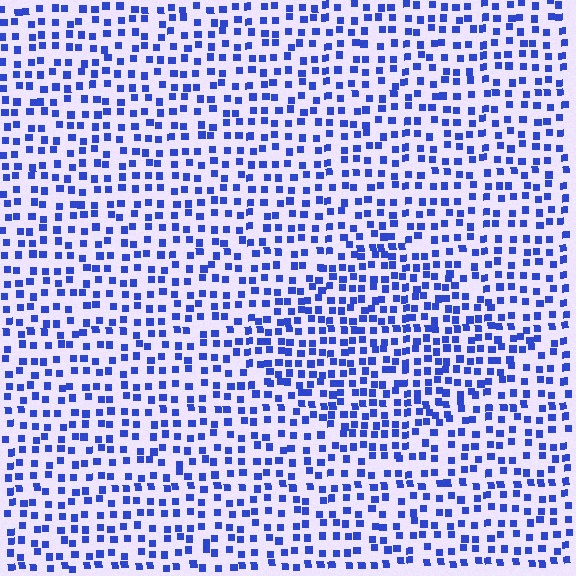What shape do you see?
I see a diamond.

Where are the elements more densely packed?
The elements are more densely packed inside the diamond boundary.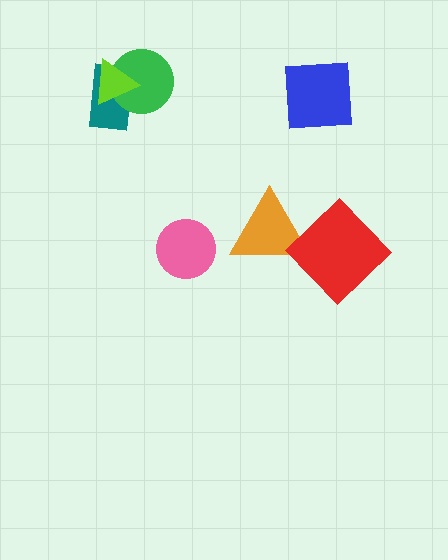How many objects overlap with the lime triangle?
2 objects overlap with the lime triangle.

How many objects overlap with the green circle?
2 objects overlap with the green circle.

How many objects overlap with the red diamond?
1 object overlaps with the red diamond.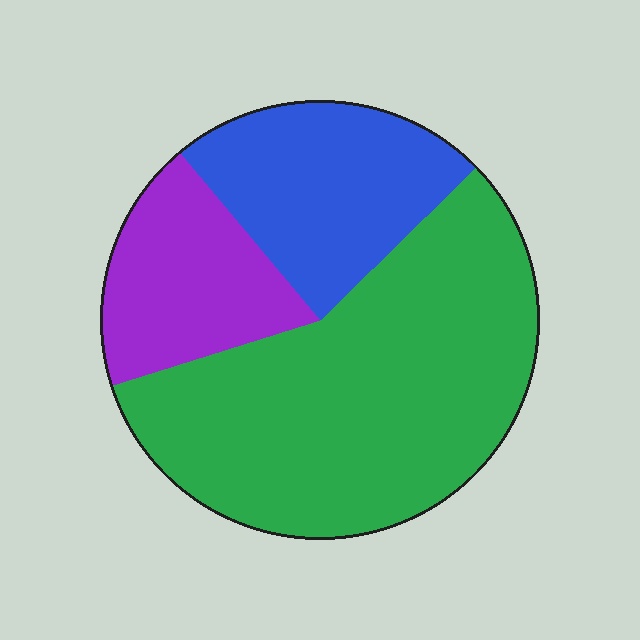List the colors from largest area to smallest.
From largest to smallest: green, blue, purple.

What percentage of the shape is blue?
Blue covers around 25% of the shape.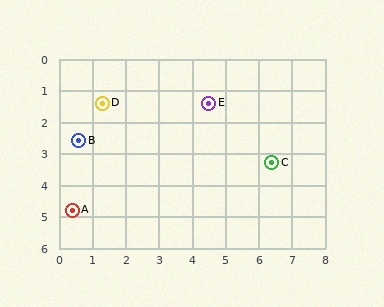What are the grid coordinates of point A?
Point A is at approximately (0.4, 4.8).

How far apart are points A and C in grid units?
Points A and C are about 6.2 grid units apart.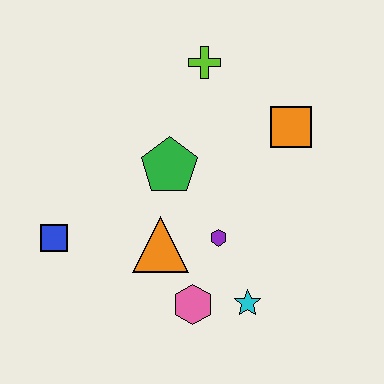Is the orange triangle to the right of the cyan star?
No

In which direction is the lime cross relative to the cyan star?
The lime cross is above the cyan star.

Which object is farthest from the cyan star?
The lime cross is farthest from the cyan star.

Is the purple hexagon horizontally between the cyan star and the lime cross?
Yes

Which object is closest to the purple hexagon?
The orange triangle is closest to the purple hexagon.